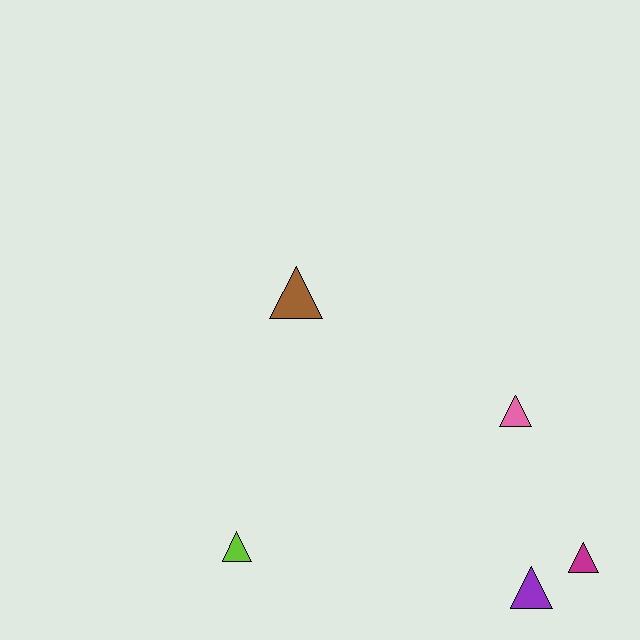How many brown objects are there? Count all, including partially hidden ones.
There is 1 brown object.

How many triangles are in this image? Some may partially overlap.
There are 5 triangles.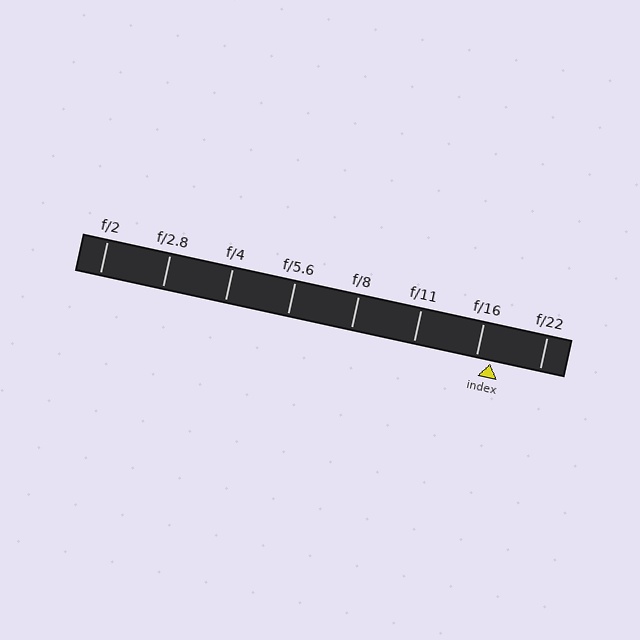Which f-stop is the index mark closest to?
The index mark is closest to f/16.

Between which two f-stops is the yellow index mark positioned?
The index mark is between f/16 and f/22.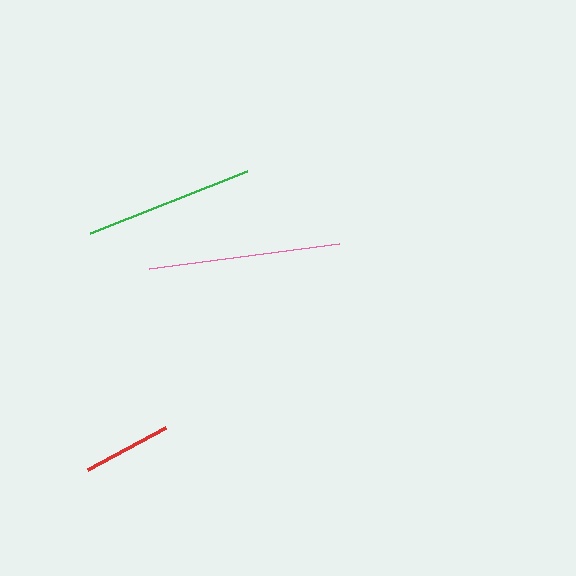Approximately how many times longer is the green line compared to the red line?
The green line is approximately 1.9 times the length of the red line.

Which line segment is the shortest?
The red line is the shortest at approximately 88 pixels.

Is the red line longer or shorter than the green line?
The green line is longer than the red line.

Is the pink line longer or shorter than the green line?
The pink line is longer than the green line.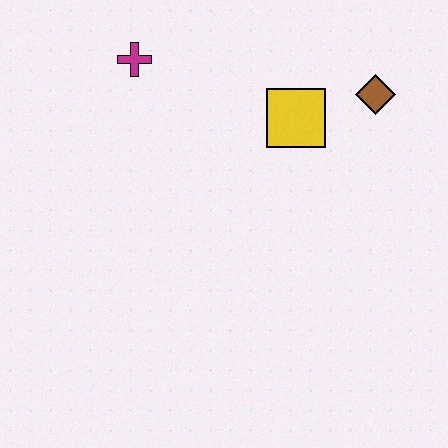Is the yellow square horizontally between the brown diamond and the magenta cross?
Yes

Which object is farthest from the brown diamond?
The magenta cross is farthest from the brown diamond.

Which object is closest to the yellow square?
The brown diamond is closest to the yellow square.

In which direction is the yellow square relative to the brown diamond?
The yellow square is to the left of the brown diamond.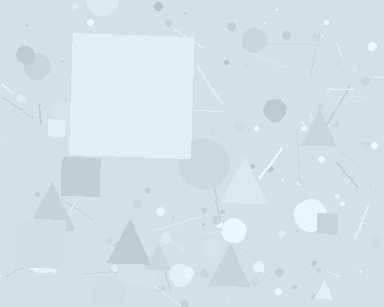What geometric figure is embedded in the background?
A square is embedded in the background.